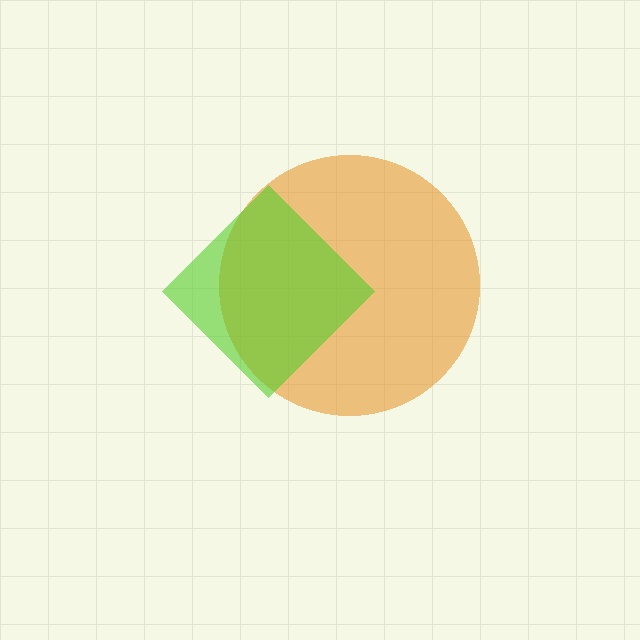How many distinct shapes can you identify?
There are 2 distinct shapes: an orange circle, a lime diamond.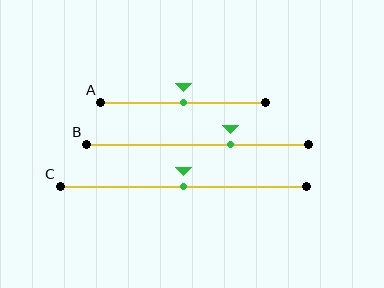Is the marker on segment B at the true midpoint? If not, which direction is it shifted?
No, the marker on segment B is shifted to the right by about 15% of the segment length.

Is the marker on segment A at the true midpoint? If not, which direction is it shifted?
Yes, the marker on segment A is at the true midpoint.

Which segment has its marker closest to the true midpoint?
Segment A has its marker closest to the true midpoint.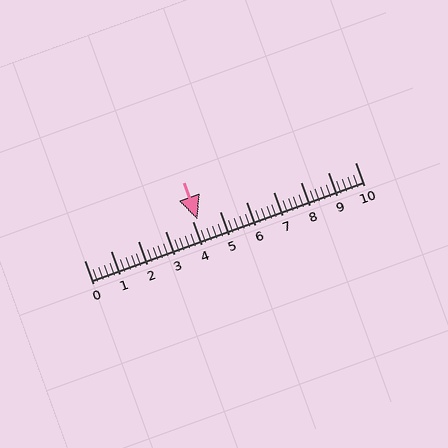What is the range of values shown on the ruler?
The ruler shows values from 0 to 10.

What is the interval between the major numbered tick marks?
The major tick marks are spaced 1 units apart.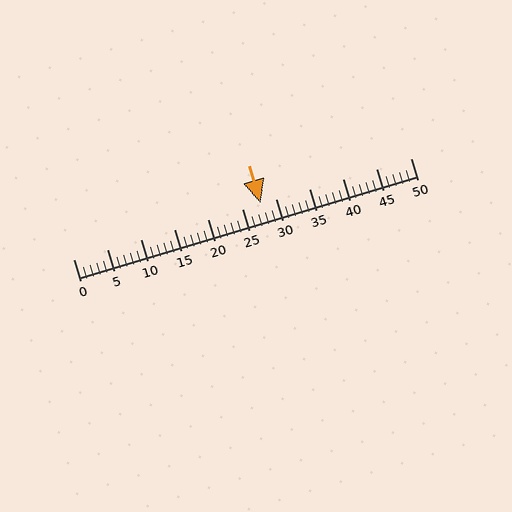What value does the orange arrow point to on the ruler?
The orange arrow points to approximately 28.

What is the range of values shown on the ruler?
The ruler shows values from 0 to 50.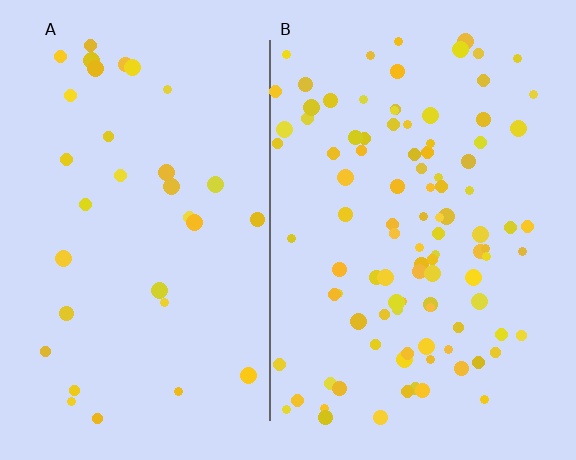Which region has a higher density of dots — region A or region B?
B (the right).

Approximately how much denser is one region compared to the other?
Approximately 3.1× — region B over region A.